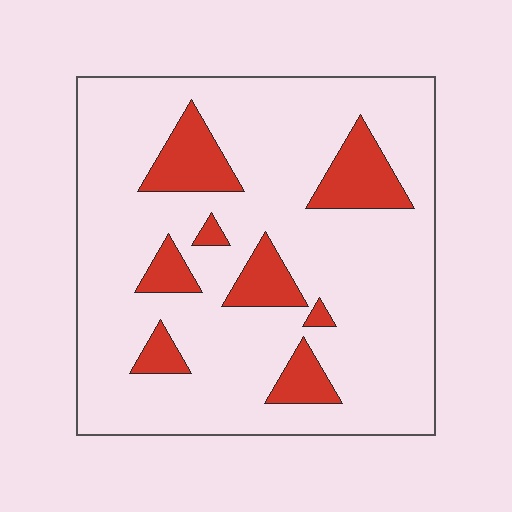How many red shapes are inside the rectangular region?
8.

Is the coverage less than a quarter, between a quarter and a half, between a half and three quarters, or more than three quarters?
Less than a quarter.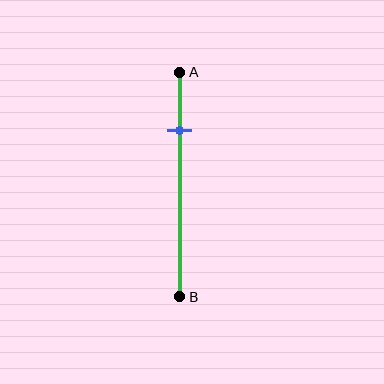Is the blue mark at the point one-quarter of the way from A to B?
Yes, the mark is approximately at the one-quarter point.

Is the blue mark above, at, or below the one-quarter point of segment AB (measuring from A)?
The blue mark is approximately at the one-quarter point of segment AB.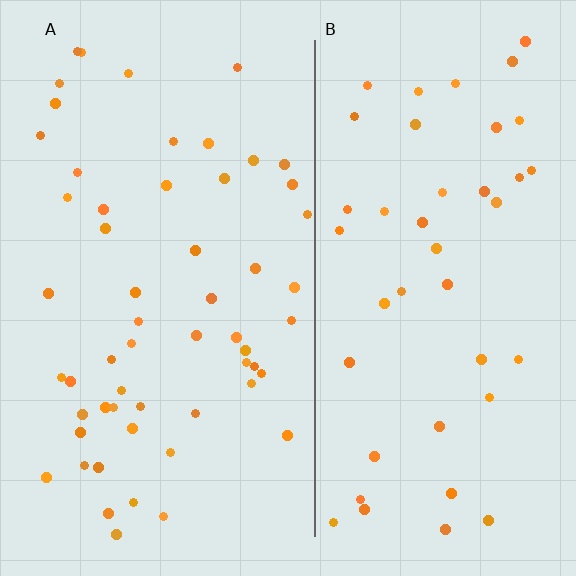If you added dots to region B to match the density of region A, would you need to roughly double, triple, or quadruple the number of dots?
Approximately double.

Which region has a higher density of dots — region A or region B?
A (the left).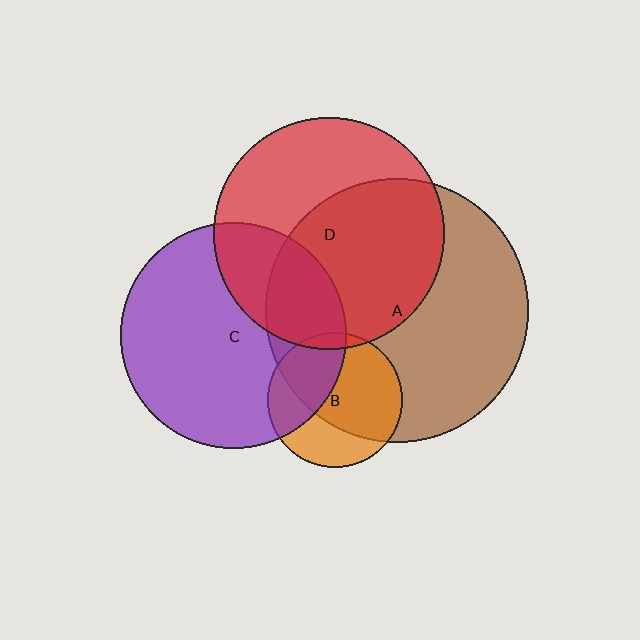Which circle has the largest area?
Circle A (brown).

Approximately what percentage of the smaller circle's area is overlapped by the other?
Approximately 25%.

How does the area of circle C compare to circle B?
Approximately 2.8 times.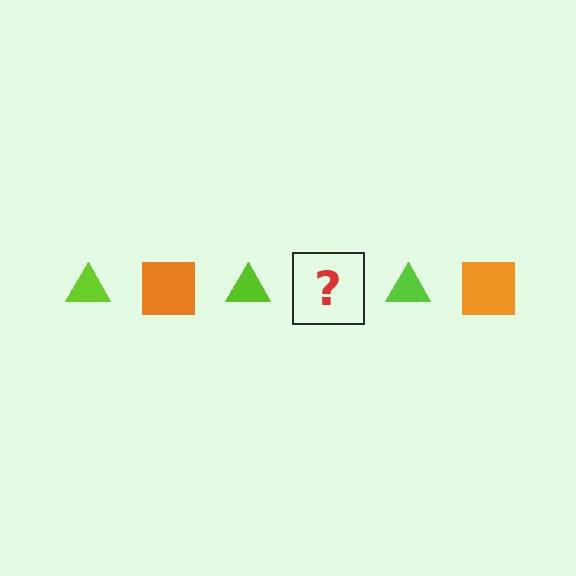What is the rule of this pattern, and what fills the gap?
The rule is that the pattern alternates between lime triangle and orange square. The gap should be filled with an orange square.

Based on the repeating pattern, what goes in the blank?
The blank should be an orange square.